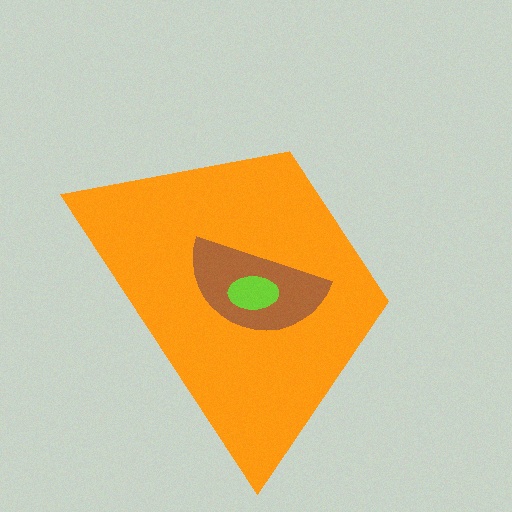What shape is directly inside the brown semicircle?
The lime ellipse.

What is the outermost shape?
The orange trapezoid.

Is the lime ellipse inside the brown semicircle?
Yes.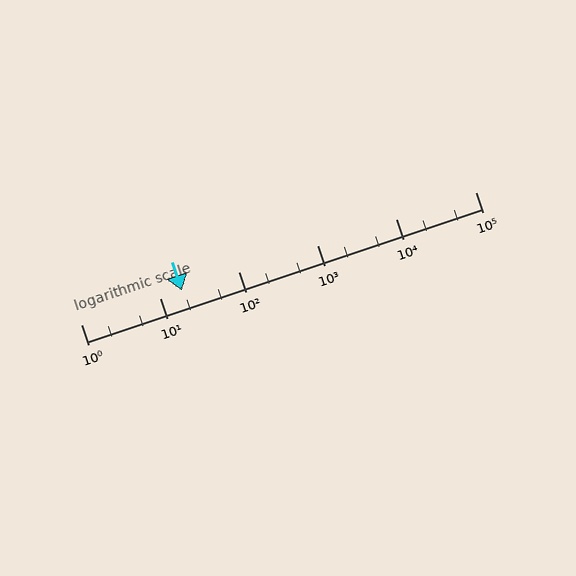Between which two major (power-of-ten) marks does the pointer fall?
The pointer is between 10 and 100.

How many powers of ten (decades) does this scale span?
The scale spans 5 decades, from 1 to 100000.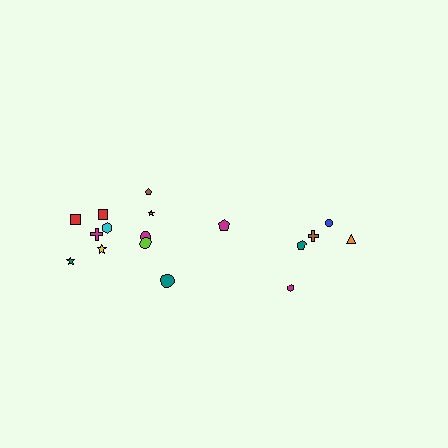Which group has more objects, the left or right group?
The left group.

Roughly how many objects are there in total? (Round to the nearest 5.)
Roughly 15 objects in total.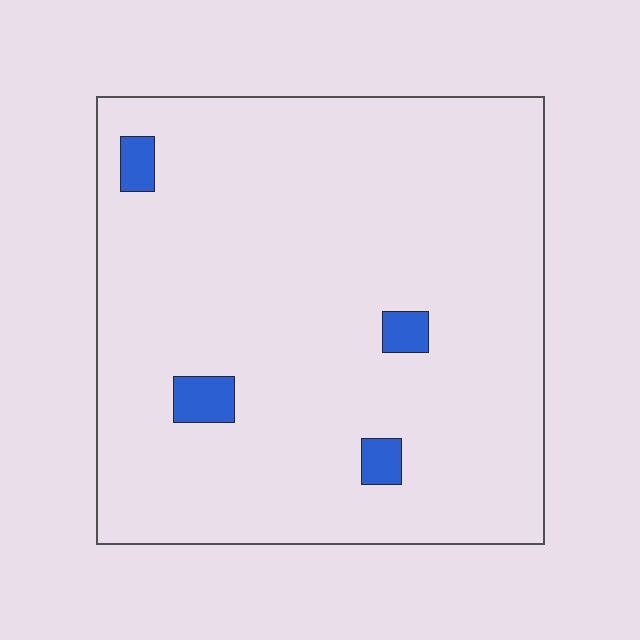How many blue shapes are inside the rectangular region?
4.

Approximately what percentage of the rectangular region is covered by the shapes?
Approximately 5%.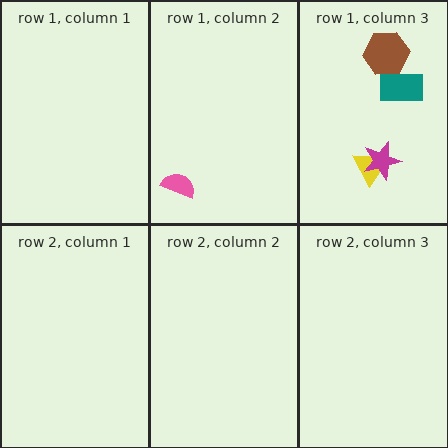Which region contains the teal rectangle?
The row 1, column 3 region.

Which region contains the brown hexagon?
The row 1, column 3 region.